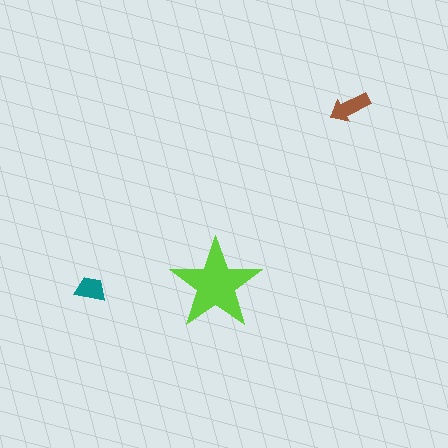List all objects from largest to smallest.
The lime star, the brown arrow, the teal trapezoid.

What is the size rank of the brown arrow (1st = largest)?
2nd.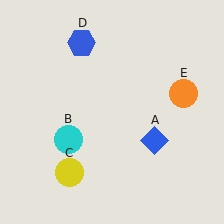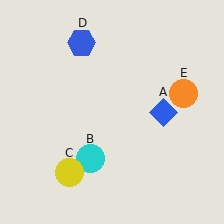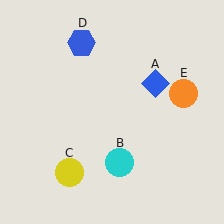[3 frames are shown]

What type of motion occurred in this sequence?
The blue diamond (object A), cyan circle (object B) rotated counterclockwise around the center of the scene.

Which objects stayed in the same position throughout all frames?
Yellow circle (object C) and blue hexagon (object D) and orange circle (object E) remained stationary.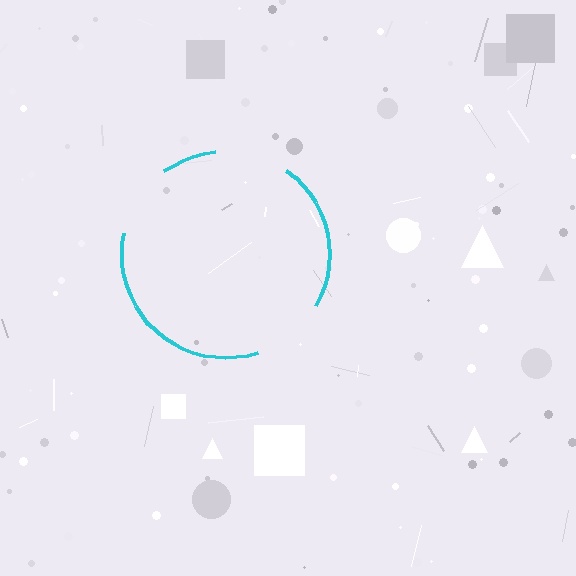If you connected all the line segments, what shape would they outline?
They would outline a circle.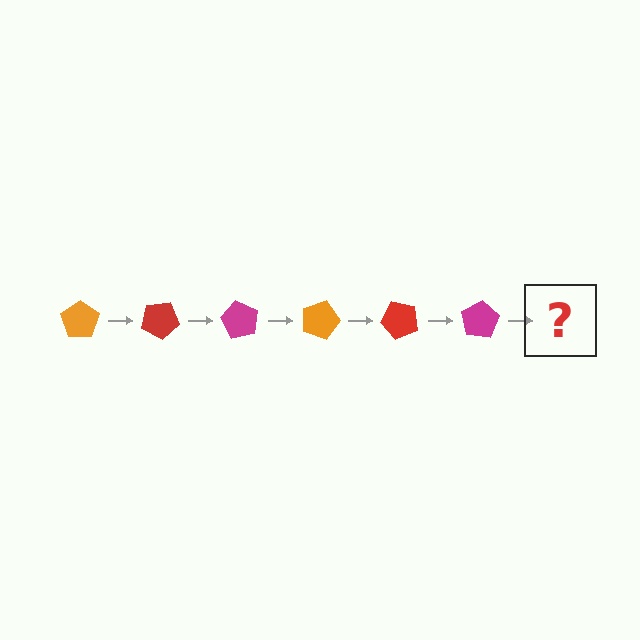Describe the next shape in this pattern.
It should be an orange pentagon, rotated 180 degrees from the start.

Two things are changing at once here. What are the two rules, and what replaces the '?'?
The two rules are that it rotates 30 degrees each step and the color cycles through orange, red, and magenta. The '?' should be an orange pentagon, rotated 180 degrees from the start.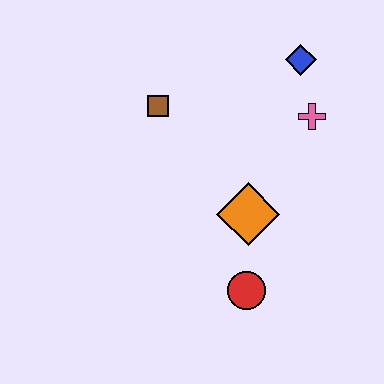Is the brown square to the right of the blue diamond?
No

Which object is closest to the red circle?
The orange diamond is closest to the red circle.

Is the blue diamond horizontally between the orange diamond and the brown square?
No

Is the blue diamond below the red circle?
No